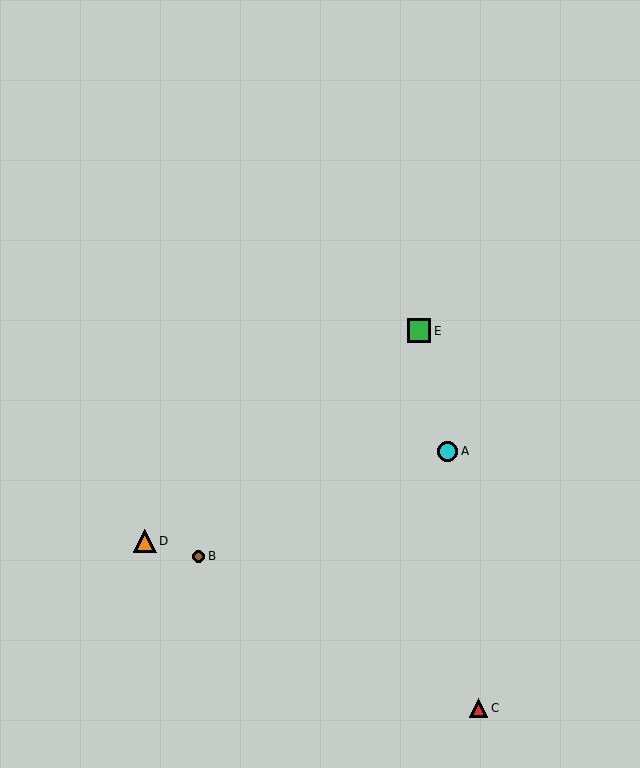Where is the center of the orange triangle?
The center of the orange triangle is at (145, 541).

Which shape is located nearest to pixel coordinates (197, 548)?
The brown circle (labeled B) at (199, 556) is nearest to that location.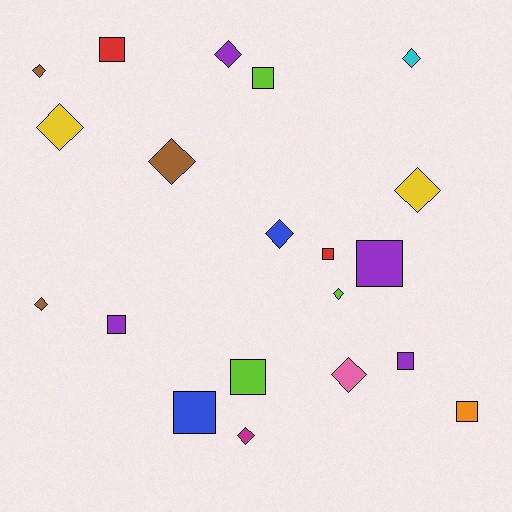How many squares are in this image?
There are 9 squares.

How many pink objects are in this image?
There is 1 pink object.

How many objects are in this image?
There are 20 objects.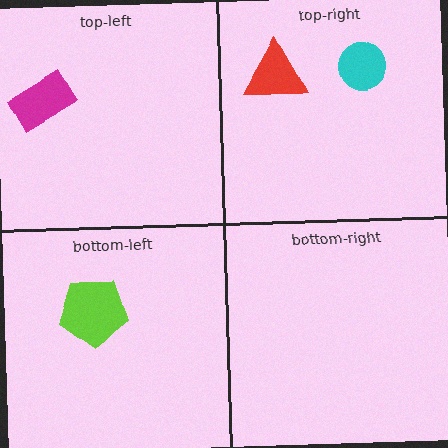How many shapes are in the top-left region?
1.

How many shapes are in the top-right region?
2.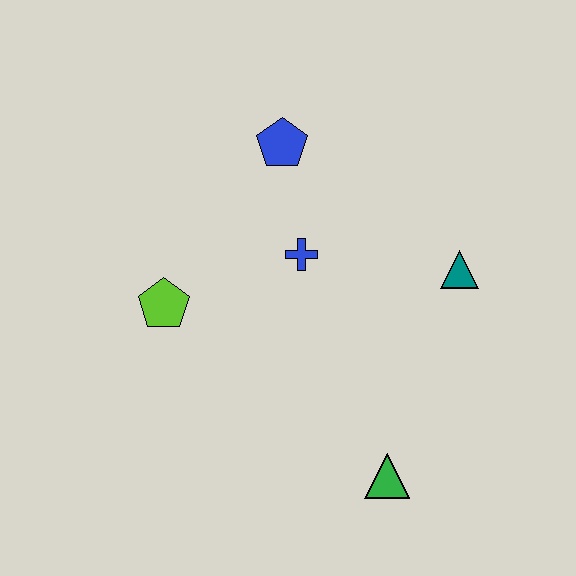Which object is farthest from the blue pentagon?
The green triangle is farthest from the blue pentagon.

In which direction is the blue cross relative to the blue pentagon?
The blue cross is below the blue pentagon.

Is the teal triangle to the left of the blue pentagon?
No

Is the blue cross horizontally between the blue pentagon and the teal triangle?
Yes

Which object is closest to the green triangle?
The teal triangle is closest to the green triangle.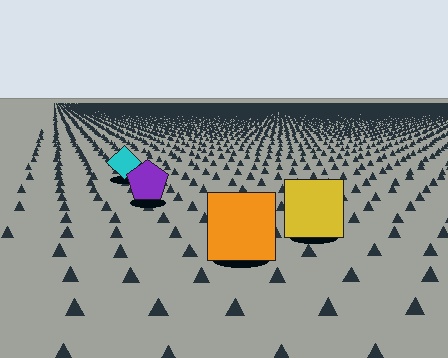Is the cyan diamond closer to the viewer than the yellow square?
No. The yellow square is closer — you can tell from the texture gradient: the ground texture is coarser near it.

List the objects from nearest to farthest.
From nearest to farthest: the orange square, the yellow square, the purple pentagon, the cyan diamond.